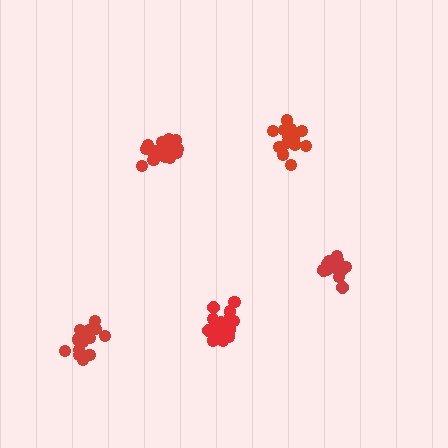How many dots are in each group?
Group 1: 14 dots, Group 2: 17 dots, Group 3: 16 dots, Group 4: 16 dots, Group 5: 19 dots (82 total).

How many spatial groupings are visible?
There are 5 spatial groupings.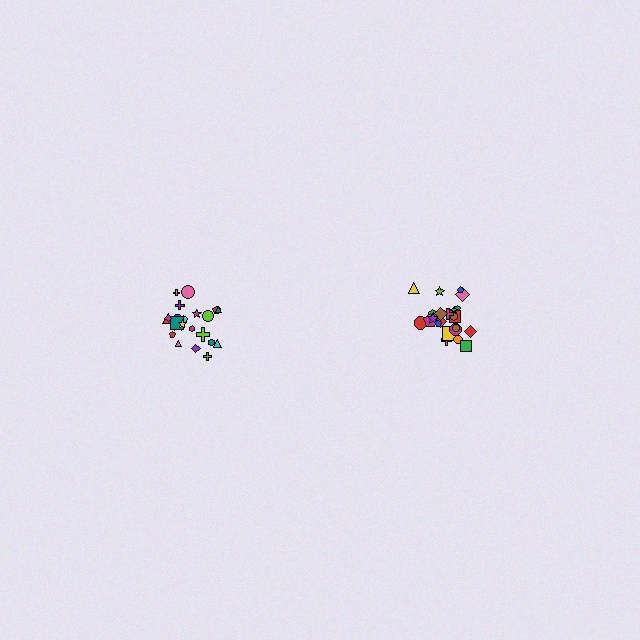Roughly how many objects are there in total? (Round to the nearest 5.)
Roughly 45 objects in total.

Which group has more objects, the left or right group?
The right group.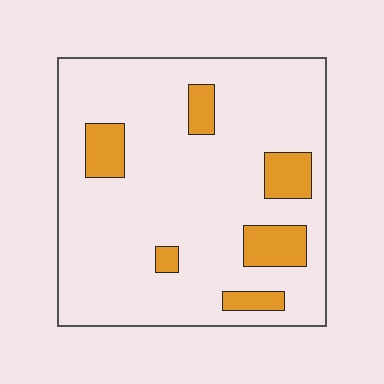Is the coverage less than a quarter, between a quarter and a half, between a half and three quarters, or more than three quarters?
Less than a quarter.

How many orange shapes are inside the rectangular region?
6.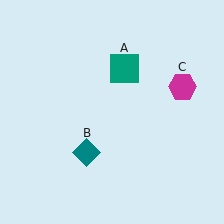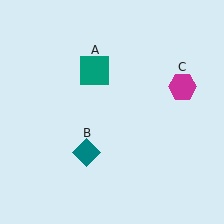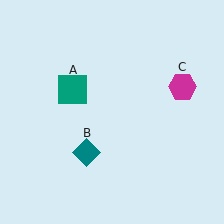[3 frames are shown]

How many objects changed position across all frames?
1 object changed position: teal square (object A).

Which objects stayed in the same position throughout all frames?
Teal diamond (object B) and magenta hexagon (object C) remained stationary.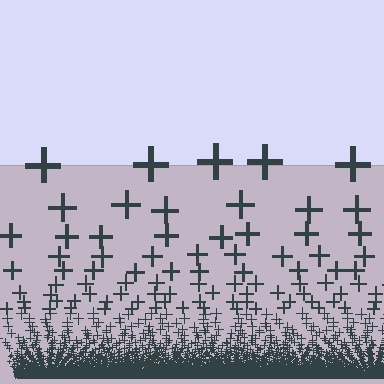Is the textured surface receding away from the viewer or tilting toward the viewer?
The surface appears to tilt toward the viewer. Texture elements get larger and sparser toward the top.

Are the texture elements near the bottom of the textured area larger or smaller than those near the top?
Smaller. The gradient is inverted — elements near the bottom are smaller and denser.